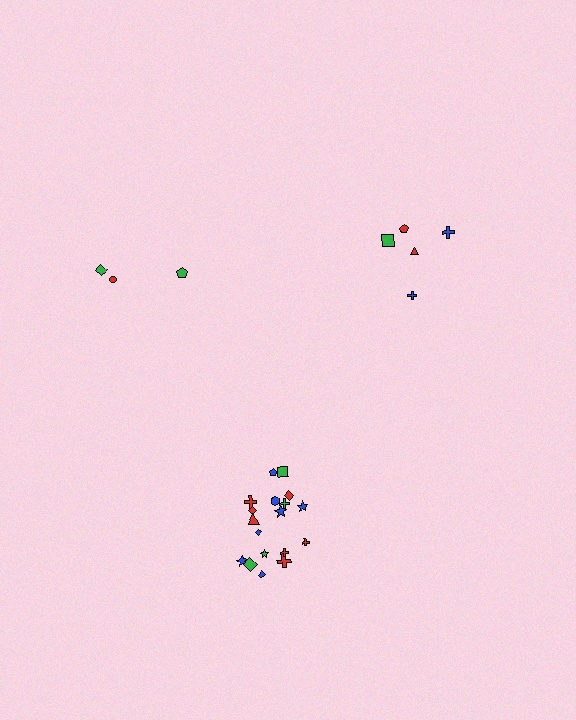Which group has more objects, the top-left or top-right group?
The top-right group.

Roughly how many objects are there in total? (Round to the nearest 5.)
Roughly 25 objects in total.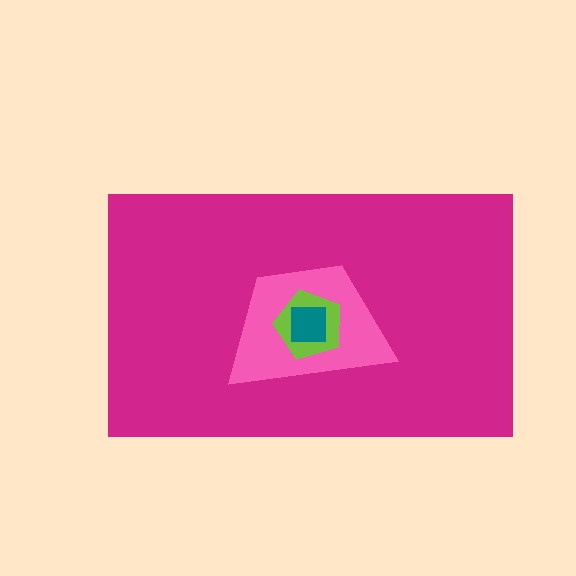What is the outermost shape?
The magenta rectangle.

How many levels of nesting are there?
4.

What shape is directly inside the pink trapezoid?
The lime pentagon.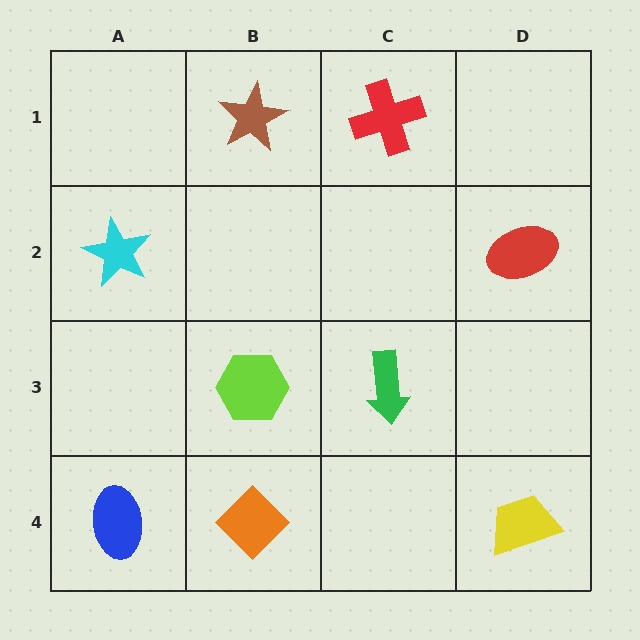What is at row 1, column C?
A red cross.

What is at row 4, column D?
A yellow trapezoid.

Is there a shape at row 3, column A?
No, that cell is empty.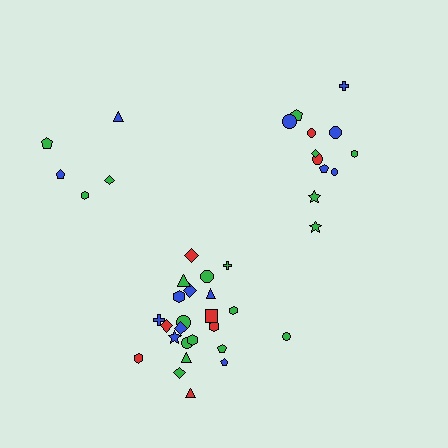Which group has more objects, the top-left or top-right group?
The top-right group.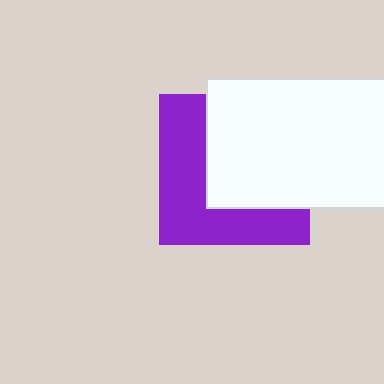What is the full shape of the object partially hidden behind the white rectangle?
The partially hidden object is a purple square.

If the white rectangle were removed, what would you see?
You would see the complete purple square.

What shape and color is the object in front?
The object in front is a white rectangle.